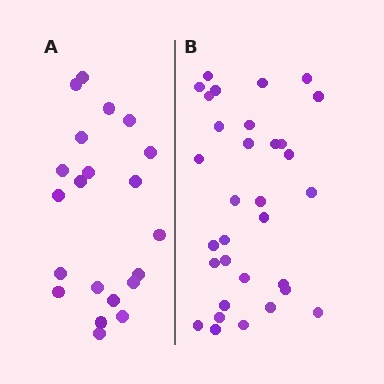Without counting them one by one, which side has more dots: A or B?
Region B (the right region) has more dots.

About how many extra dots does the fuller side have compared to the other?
Region B has roughly 12 or so more dots than region A.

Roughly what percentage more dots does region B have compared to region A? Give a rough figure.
About 50% more.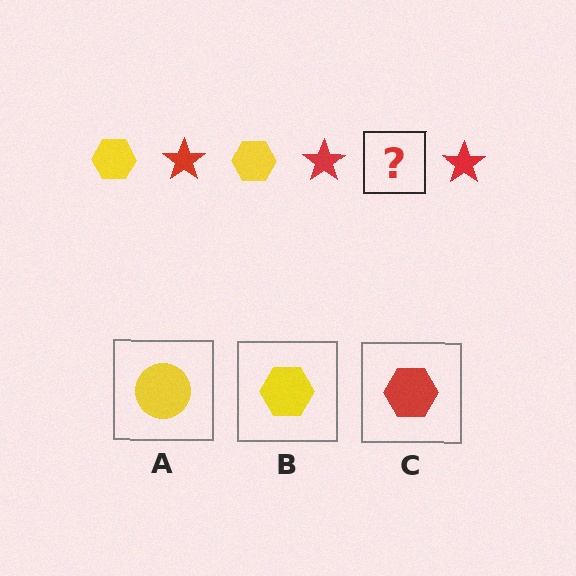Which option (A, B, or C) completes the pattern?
B.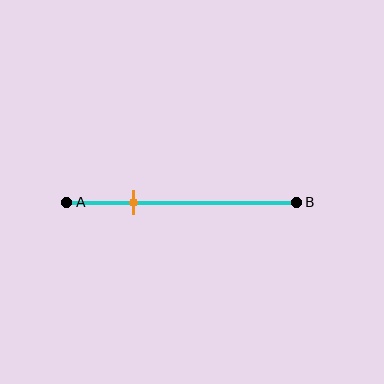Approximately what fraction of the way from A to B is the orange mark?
The orange mark is approximately 30% of the way from A to B.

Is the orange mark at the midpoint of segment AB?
No, the mark is at about 30% from A, not at the 50% midpoint.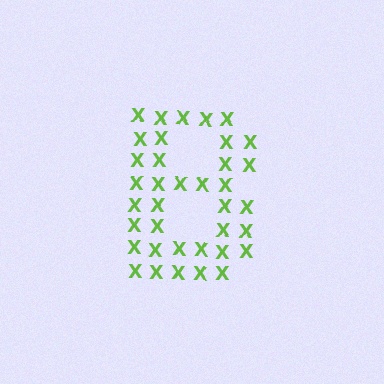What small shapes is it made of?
It is made of small letter X's.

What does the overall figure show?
The overall figure shows the letter B.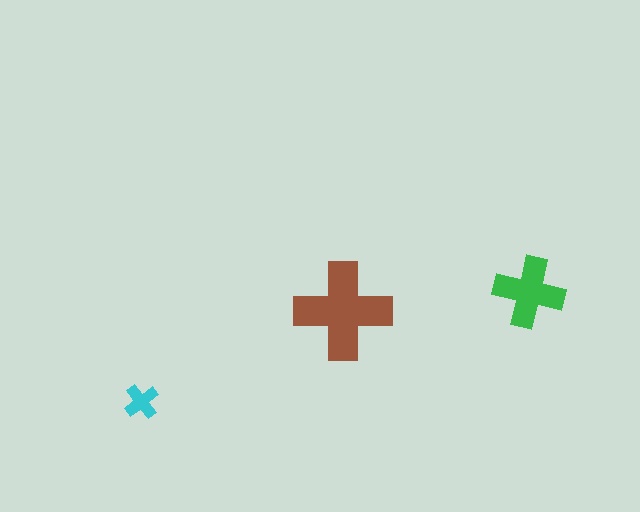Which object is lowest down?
The cyan cross is bottommost.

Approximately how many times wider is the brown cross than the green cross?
About 1.5 times wider.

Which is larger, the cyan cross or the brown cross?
The brown one.